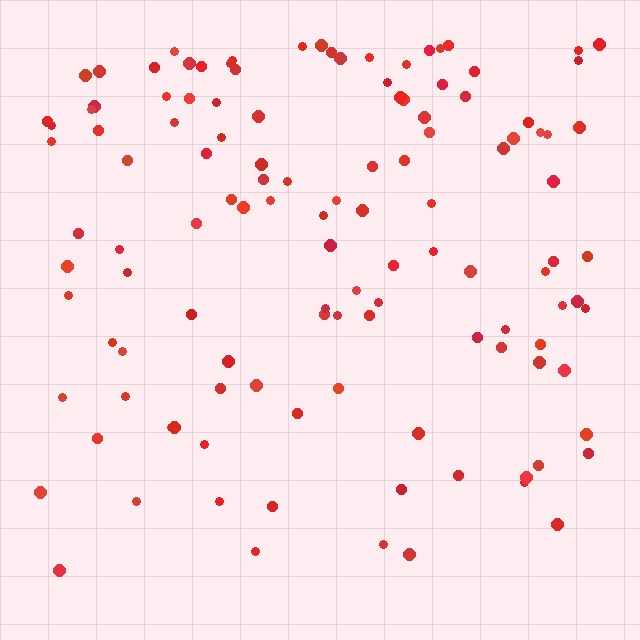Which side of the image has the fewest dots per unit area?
The bottom.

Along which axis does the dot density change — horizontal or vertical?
Vertical.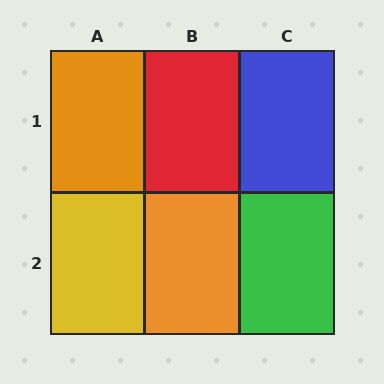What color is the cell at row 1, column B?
Red.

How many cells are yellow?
1 cell is yellow.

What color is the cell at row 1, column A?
Orange.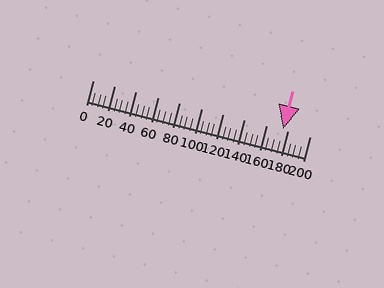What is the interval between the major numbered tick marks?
The major tick marks are spaced 20 units apart.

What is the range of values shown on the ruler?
The ruler shows values from 0 to 200.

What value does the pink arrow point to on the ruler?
The pink arrow points to approximately 175.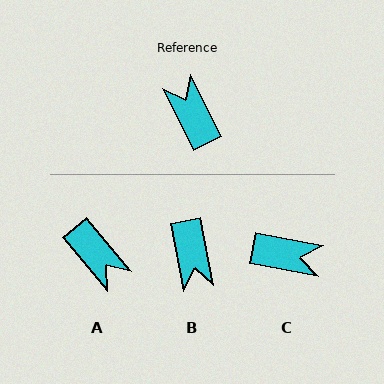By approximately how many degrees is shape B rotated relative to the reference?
Approximately 164 degrees counter-clockwise.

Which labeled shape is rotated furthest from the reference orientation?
A, about 167 degrees away.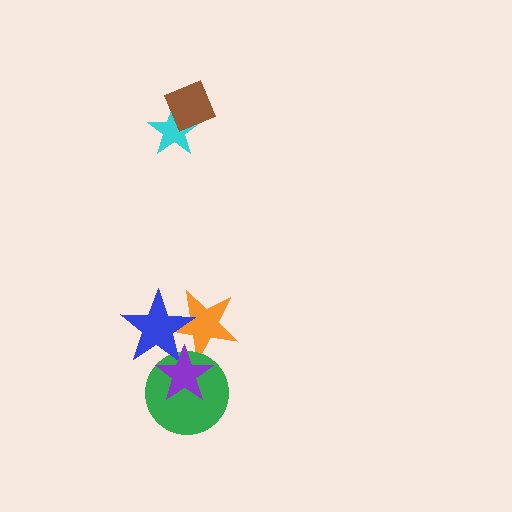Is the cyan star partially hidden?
Yes, it is partially covered by another shape.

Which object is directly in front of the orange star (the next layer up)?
The green circle is directly in front of the orange star.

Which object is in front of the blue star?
The purple star is in front of the blue star.